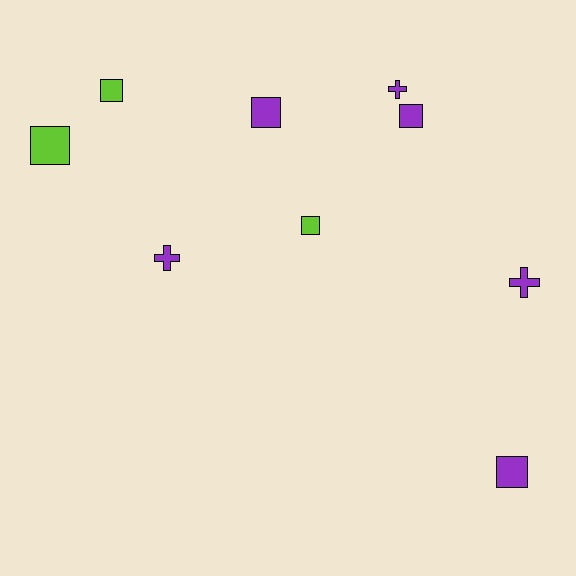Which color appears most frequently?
Purple, with 6 objects.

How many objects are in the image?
There are 9 objects.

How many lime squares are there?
There are 3 lime squares.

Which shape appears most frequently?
Square, with 6 objects.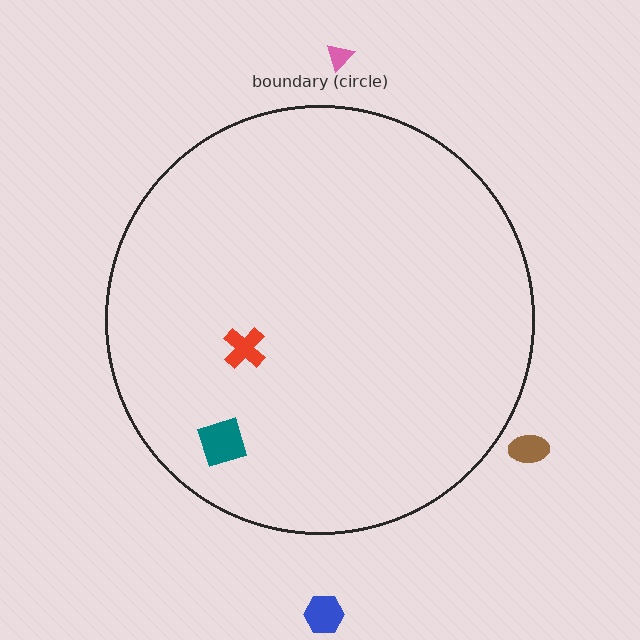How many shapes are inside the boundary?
2 inside, 3 outside.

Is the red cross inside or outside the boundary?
Inside.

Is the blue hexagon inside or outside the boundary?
Outside.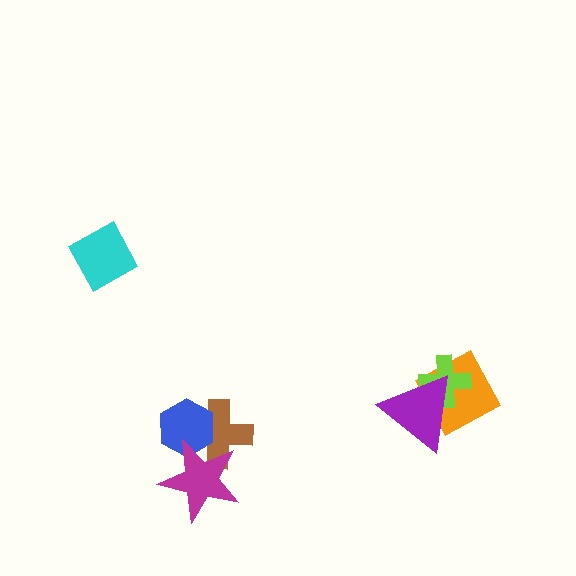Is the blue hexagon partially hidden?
Yes, it is partially covered by another shape.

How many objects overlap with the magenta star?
2 objects overlap with the magenta star.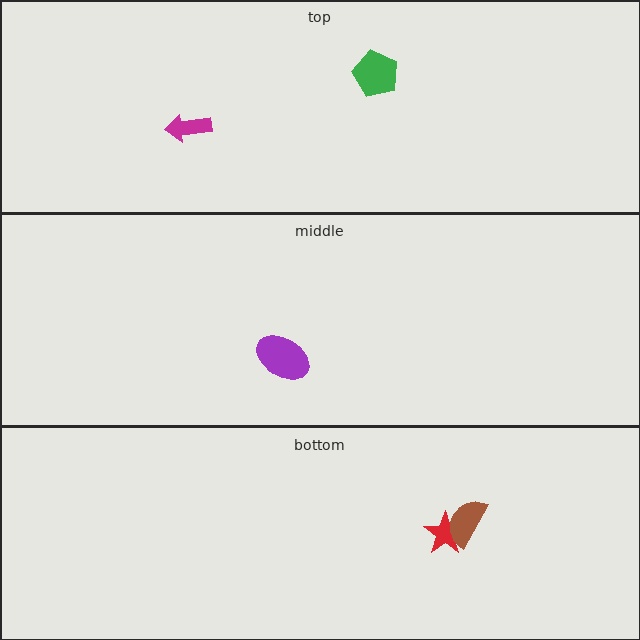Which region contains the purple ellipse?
The middle region.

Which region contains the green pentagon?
The top region.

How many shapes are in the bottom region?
2.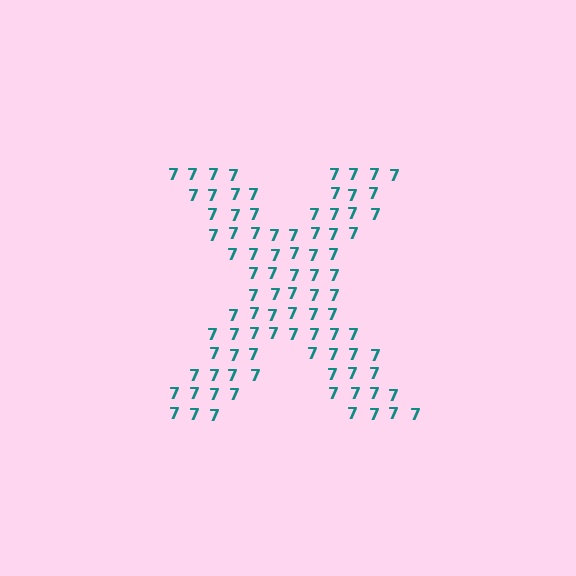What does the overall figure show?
The overall figure shows the letter X.